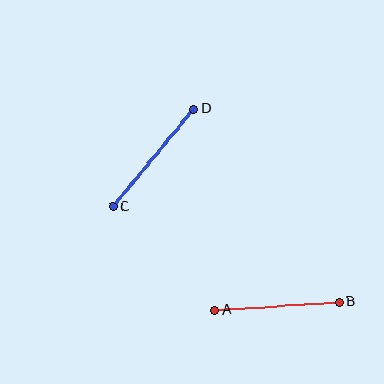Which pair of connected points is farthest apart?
Points C and D are farthest apart.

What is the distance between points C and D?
The distance is approximately 126 pixels.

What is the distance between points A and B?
The distance is approximately 125 pixels.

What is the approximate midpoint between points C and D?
The midpoint is at approximately (153, 158) pixels.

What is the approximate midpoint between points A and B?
The midpoint is at approximately (277, 306) pixels.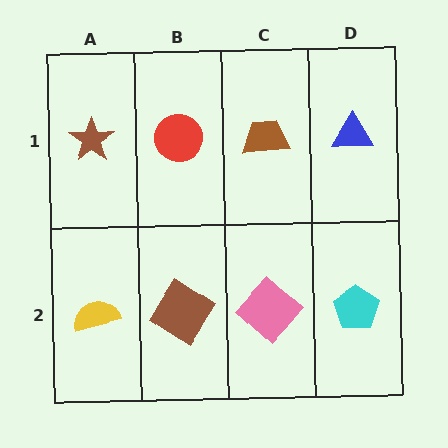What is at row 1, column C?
A brown trapezoid.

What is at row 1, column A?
A brown star.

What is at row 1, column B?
A red circle.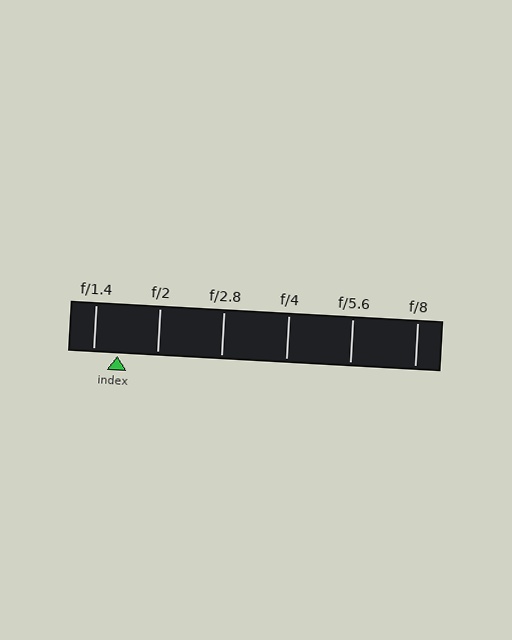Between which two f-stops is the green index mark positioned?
The index mark is between f/1.4 and f/2.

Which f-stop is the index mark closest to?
The index mark is closest to f/1.4.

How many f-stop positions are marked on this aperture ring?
There are 6 f-stop positions marked.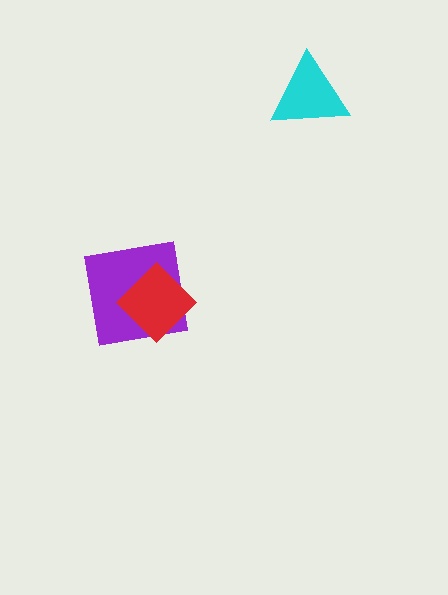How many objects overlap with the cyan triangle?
0 objects overlap with the cyan triangle.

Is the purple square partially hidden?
Yes, it is partially covered by another shape.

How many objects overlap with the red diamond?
1 object overlaps with the red diamond.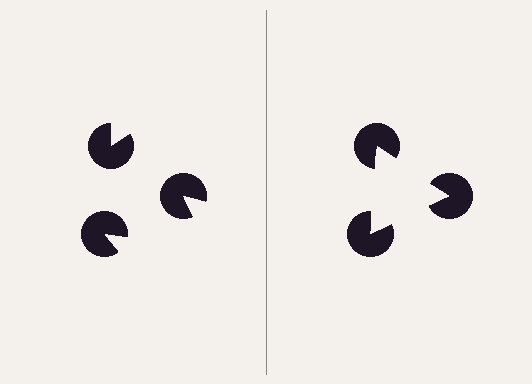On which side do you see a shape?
An illusory triangle appears on the right side. On the left side the wedge cuts are rotated, so no coherent shape forms.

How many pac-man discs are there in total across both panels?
6 — 3 on each side.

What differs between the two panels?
The pac-man discs are positioned identically on both sides; only the wedge orientations differ. On the right they align to a triangle; on the left they are misaligned.